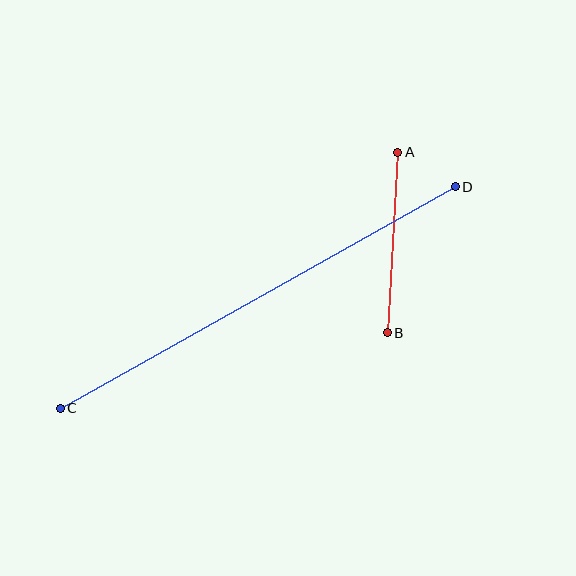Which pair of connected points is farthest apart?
Points C and D are farthest apart.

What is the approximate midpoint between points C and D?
The midpoint is at approximately (258, 297) pixels.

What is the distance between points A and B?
The distance is approximately 181 pixels.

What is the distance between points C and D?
The distance is approximately 453 pixels.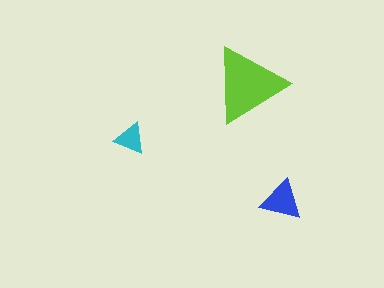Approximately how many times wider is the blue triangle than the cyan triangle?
About 1.5 times wider.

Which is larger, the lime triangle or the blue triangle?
The lime one.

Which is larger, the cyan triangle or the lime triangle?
The lime one.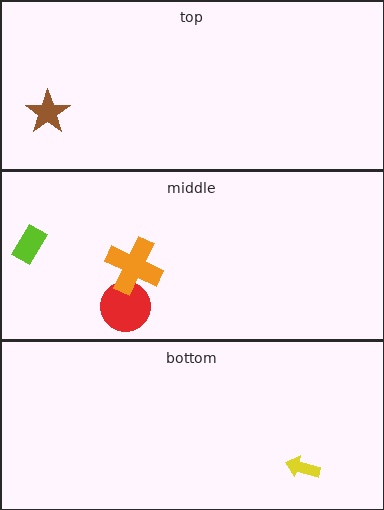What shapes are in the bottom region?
The yellow arrow.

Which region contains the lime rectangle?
The middle region.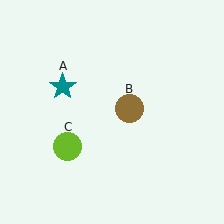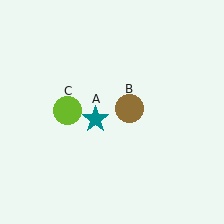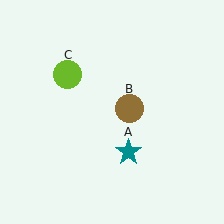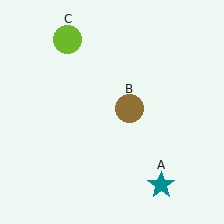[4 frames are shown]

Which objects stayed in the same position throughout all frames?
Brown circle (object B) remained stationary.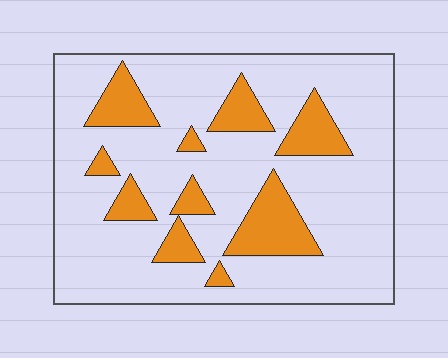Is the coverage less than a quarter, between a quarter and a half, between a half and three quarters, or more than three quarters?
Less than a quarter.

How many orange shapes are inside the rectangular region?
10.